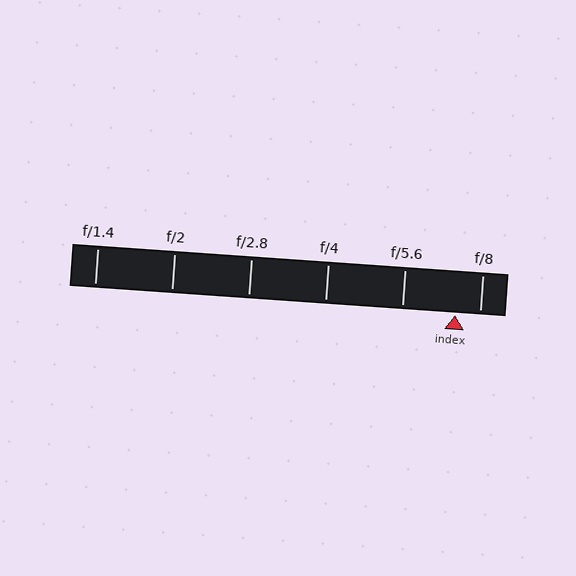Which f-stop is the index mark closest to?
The index mark is closest to f/8.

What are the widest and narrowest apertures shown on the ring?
The widest aperture shown is f/1.4 and the narrowest is f/8.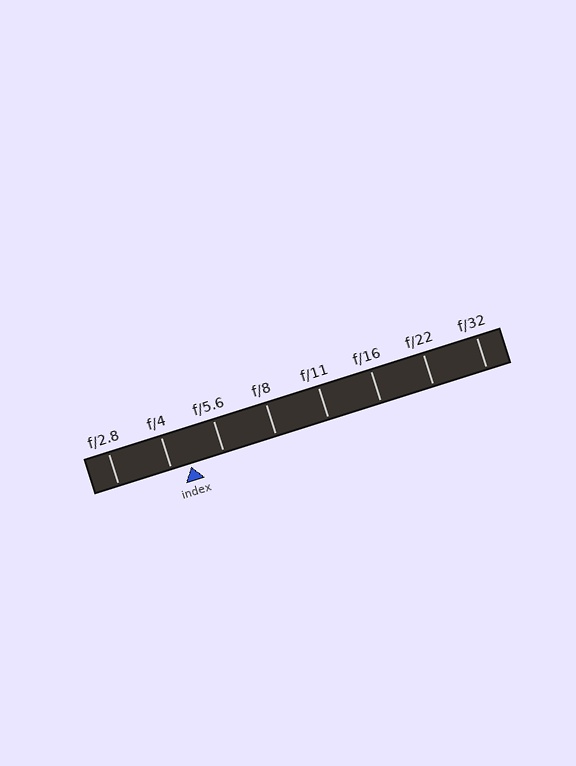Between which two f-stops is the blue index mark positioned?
The index mark is between f/4 and f/5.6.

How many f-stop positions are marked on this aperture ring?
There are 8 f-stop positions marked.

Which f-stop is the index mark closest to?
The index mark is closest to f/4.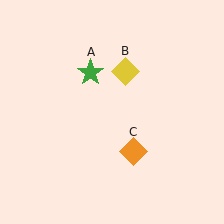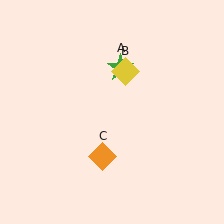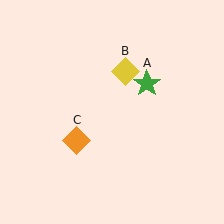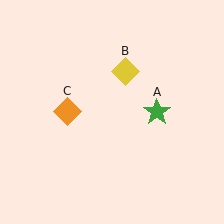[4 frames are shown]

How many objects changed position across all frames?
2 objects changed position: green star (object A), orange diamond (object C).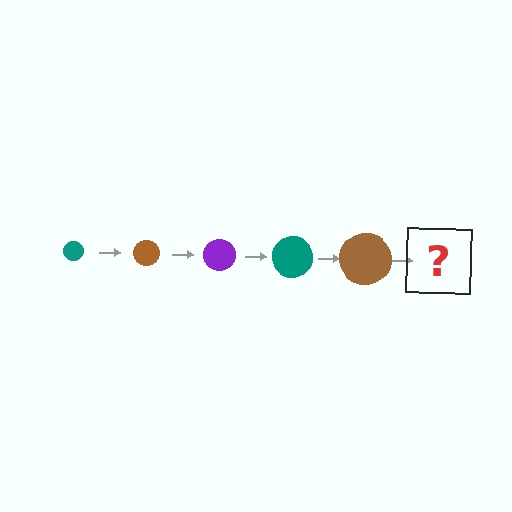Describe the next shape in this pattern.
It should be a purple circle, larger than the previous one.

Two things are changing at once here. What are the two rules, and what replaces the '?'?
The two rules are that the circle grows larger each step and the color cycles through teal, brown, and purple. The '?' should be a purple circle, larger than the previous one.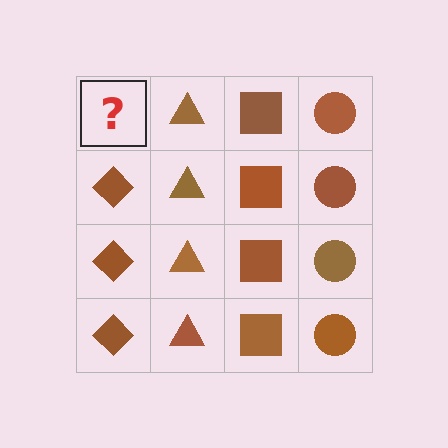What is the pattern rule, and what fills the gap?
The rule is that each column has a consistent shape. The gap should be filled with a brown diamond.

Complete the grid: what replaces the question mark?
The question mark should be replaced with a brown diamond.